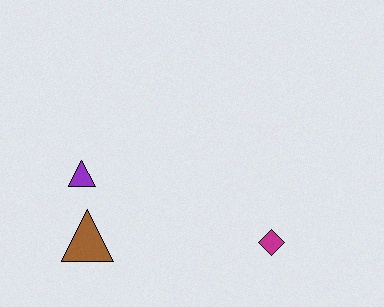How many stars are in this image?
There are no stars.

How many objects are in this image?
There are 3 objects.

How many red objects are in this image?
There are no red objects.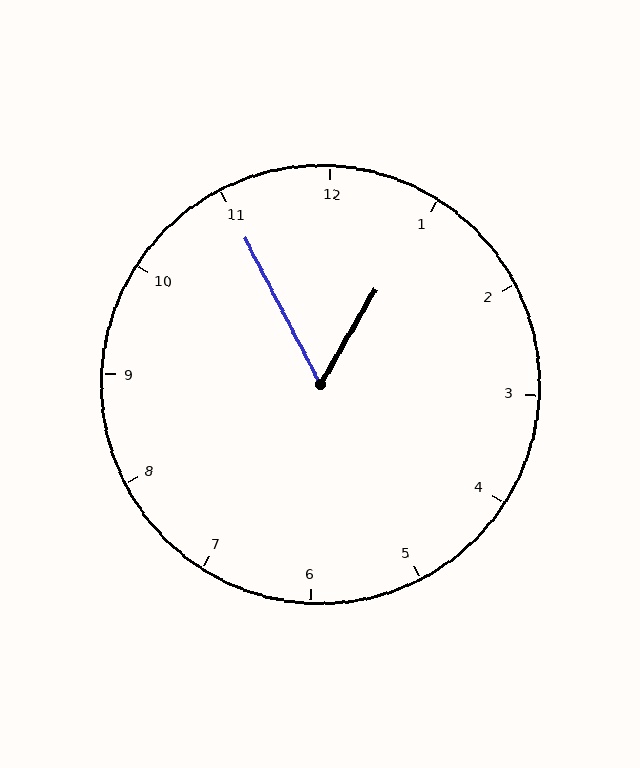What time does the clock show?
12:55.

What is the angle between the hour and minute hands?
Approximately 58 degrees.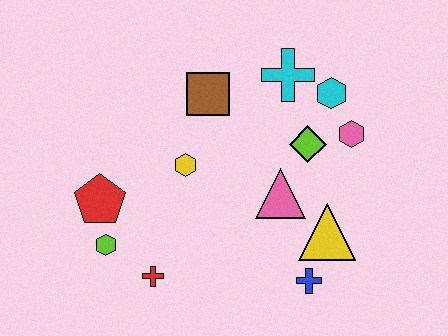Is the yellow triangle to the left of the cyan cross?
No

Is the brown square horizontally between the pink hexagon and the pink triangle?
No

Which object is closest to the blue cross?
The yellow triangle is closest to the blue cross.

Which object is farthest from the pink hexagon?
The lime hexagon is farthest from the pink hexagon.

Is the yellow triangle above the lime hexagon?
Yes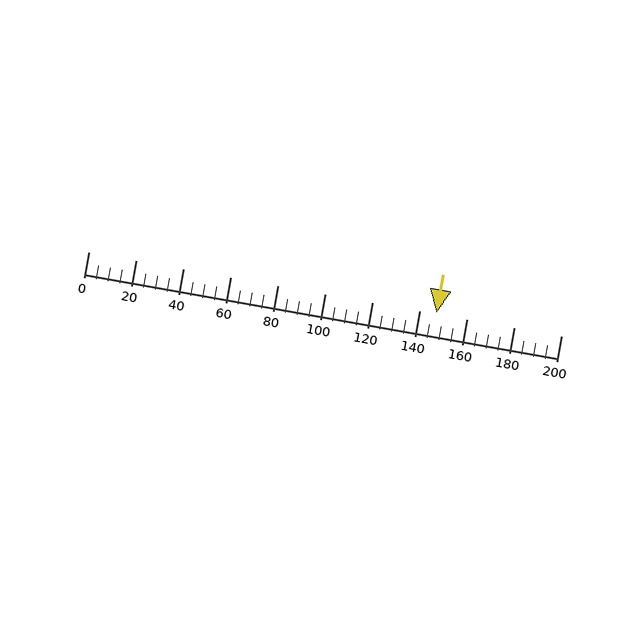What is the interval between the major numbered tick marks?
The major tick marks are spaced 20 units apart.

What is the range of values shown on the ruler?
The ruler shows values from 0 to 200.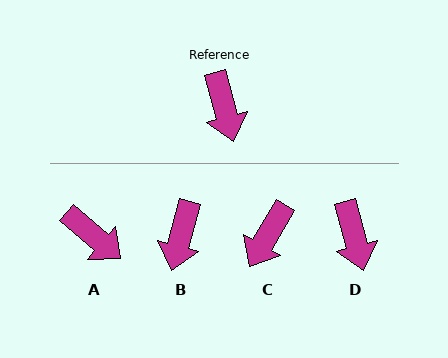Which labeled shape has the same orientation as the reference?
D.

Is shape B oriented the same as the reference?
No, it is off by about 30 degrees.